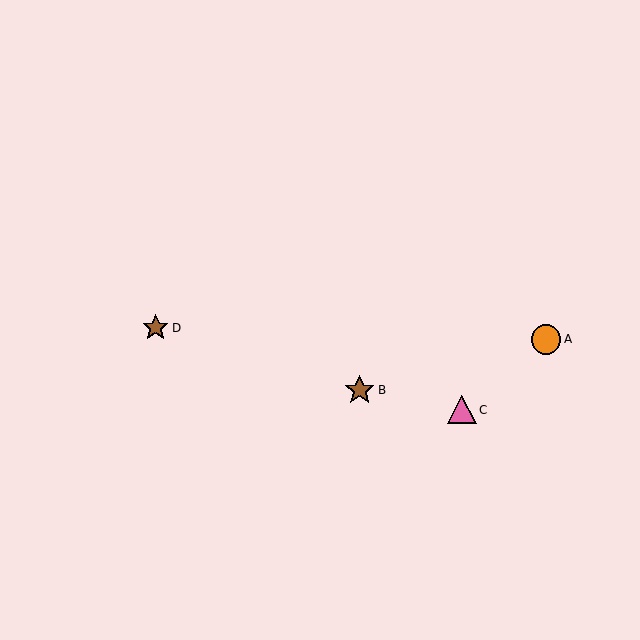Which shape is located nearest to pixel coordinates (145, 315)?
The brown star (labeled D) at (156, 328) is nearest to that location.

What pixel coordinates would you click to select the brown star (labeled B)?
Click at (360, 390) to select the brown star B.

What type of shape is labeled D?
Shape D is a brown star.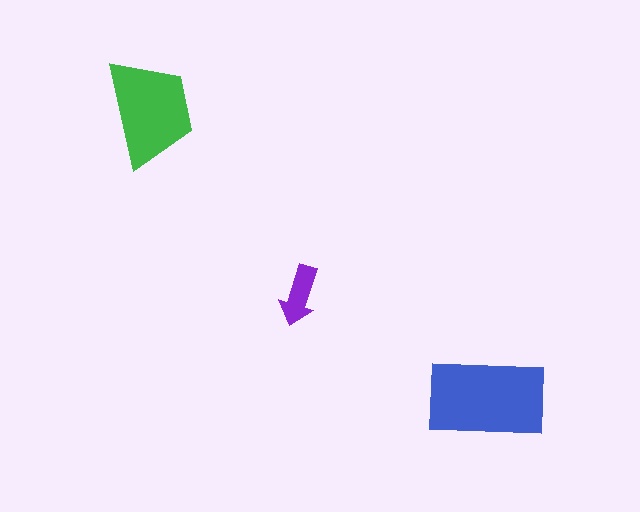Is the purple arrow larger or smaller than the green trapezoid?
Smaller.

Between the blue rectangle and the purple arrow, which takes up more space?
The blue rectangle.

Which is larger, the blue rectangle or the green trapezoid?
The blue rectangle.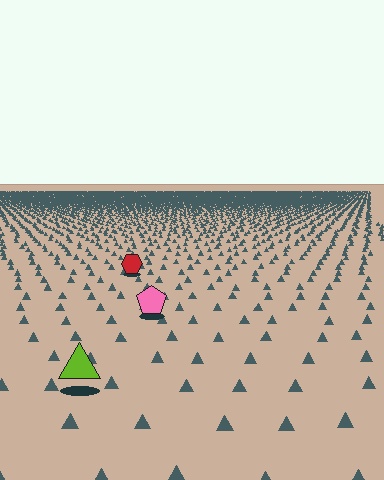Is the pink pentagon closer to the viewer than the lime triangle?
No. The lime triangle is closer — you can tell from the texture gradient: the ground texture is coarser near it.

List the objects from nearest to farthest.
From nearest to farthest: the lime triangle, the pink pentagon, the red hexagon.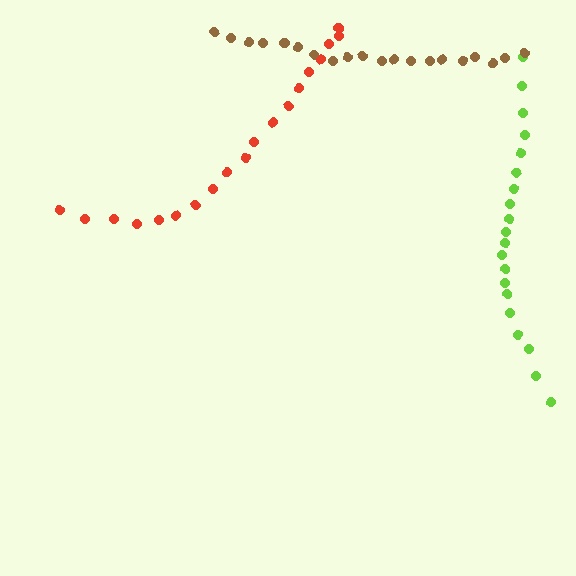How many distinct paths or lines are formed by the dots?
There are 3 distinct paths.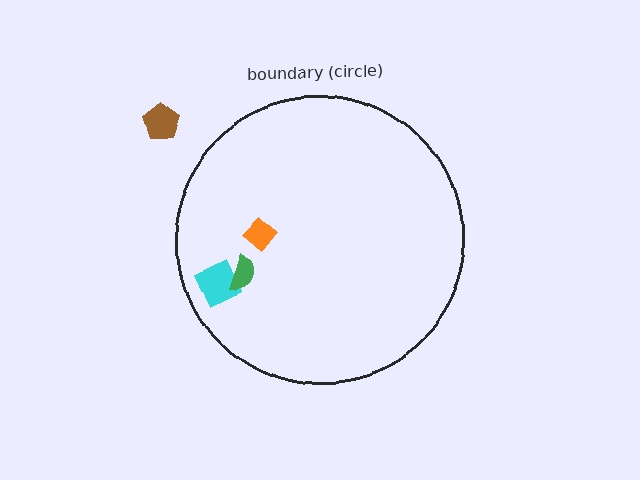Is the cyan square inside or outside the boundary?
Inside.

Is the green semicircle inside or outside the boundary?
Inside.